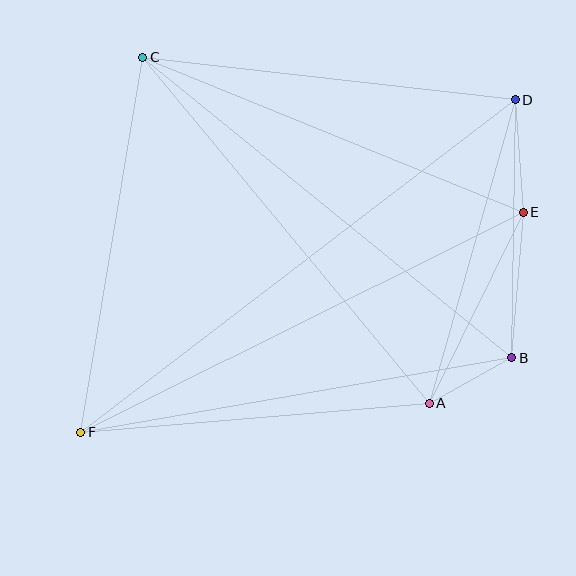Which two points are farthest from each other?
Points D and F are farthest from each other.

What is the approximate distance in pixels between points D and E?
The distance between D and E is approximately 113 pixels.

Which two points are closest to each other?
Points A and B are closest to each other.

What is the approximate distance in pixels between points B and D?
The distance between B and D is approximately 258 pixels.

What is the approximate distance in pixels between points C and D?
The distance between C and D is approximately 374 pixels.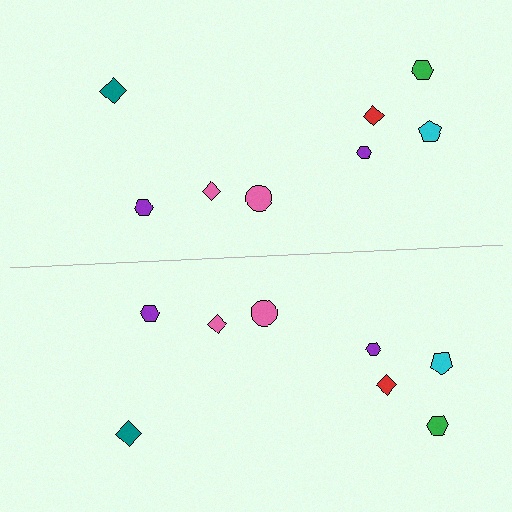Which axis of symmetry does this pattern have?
The pattern has a horizontal axis of symmetry running through the center of the image.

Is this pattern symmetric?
Yes, this pattern has bilateral (reflection) symmetry.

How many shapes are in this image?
There are 16 shapes in this image.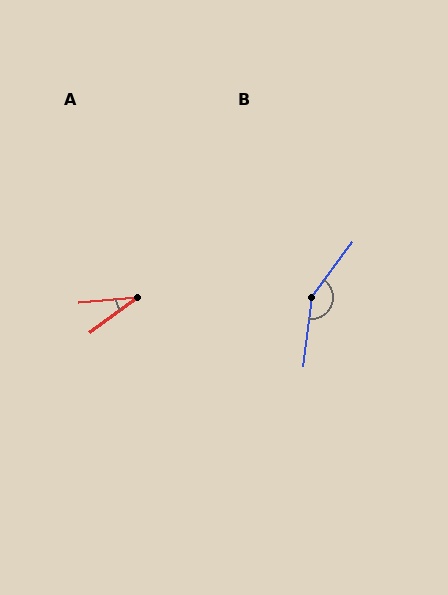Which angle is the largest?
B, at approximately 151 degrees.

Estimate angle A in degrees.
Approximately 31 degrees.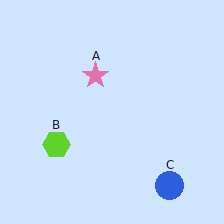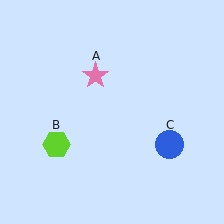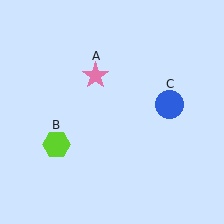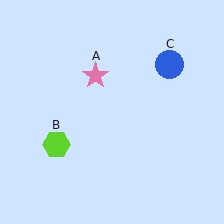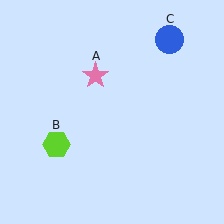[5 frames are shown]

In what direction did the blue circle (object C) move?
The blue circle (object C) moved up.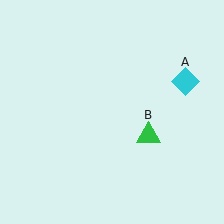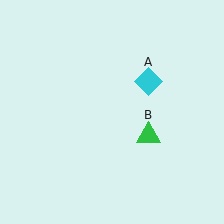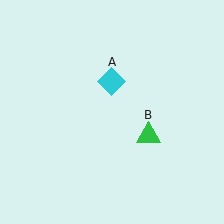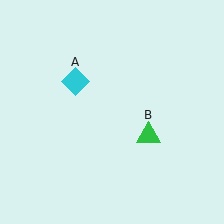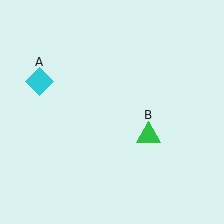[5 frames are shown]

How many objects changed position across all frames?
1 object changed position: cyan diamond (object A).